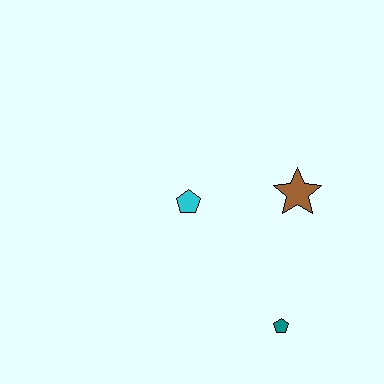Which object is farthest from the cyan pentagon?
The teal pentagon is farthest from the cyan pentagon.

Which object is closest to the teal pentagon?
The brown star is closest to the teal pentagon.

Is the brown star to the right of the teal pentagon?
Yes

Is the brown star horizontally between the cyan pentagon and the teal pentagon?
No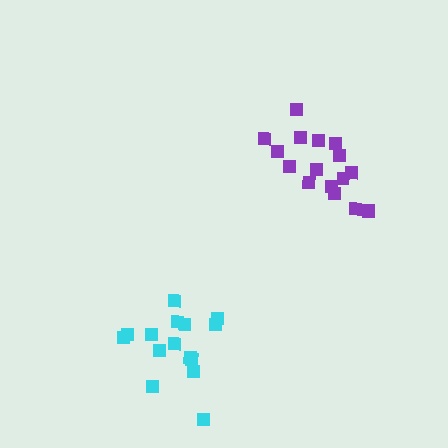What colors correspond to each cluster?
The clusters are colored: purple, cyan.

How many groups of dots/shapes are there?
There are 2 groups.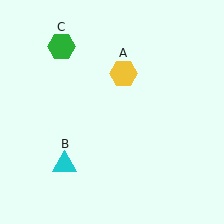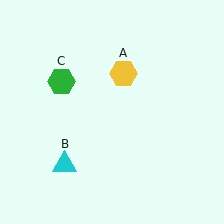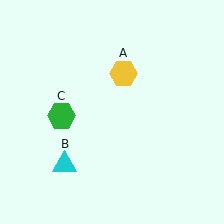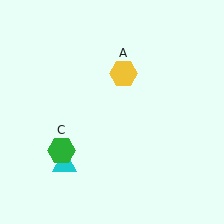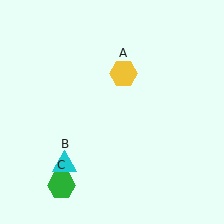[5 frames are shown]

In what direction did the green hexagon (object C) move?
The green hexagon (object C) moved down.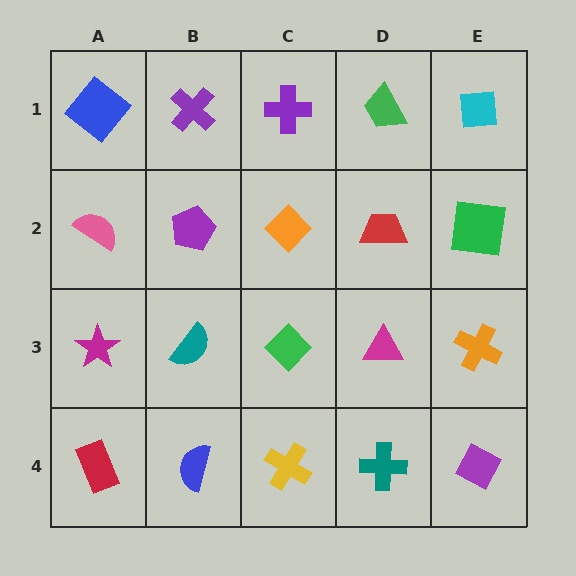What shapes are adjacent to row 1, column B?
A purple pentagon (row 2, column B), a blue diamond (row 1, column A), a purple cross (row 1, column C).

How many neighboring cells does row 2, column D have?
4.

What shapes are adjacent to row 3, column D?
A red trapezoid (row 2, column D), a teal cross (row 4, column D), a green diamond (row 3, column C), an orange cross (row 3, column E).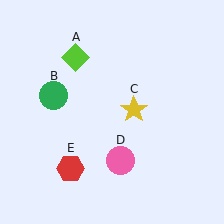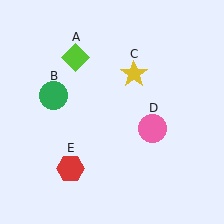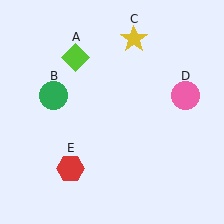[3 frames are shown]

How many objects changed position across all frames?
2 objects changed position: yellow star (object C), pink circle (object D).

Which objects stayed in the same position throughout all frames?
Lime diamond (object A) and green circle (object B) and red hexagon (object E) remained stationary.